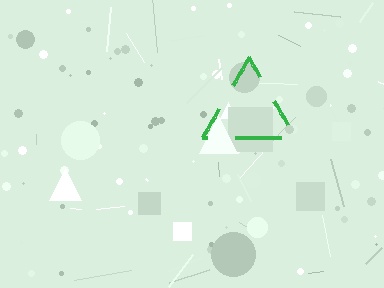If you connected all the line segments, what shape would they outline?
They would outline a triangle.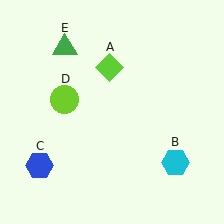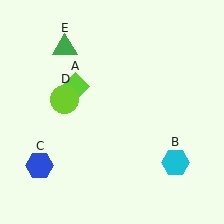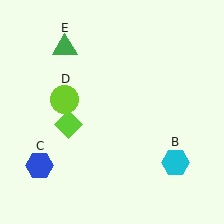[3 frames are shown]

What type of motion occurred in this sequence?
The lime diamond (object A) rotated counterclockwise around the center of the scene.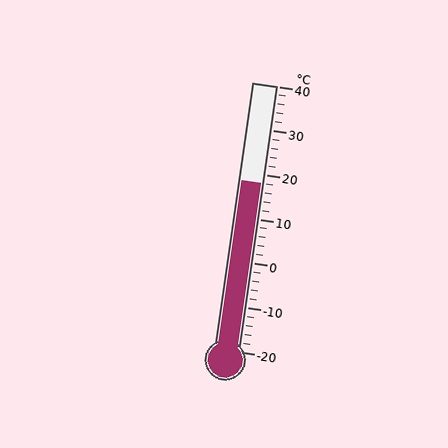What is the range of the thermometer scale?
The thermometer scale ranges from -20°C to 40°C.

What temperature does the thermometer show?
The thermometer shows approximately 18°C.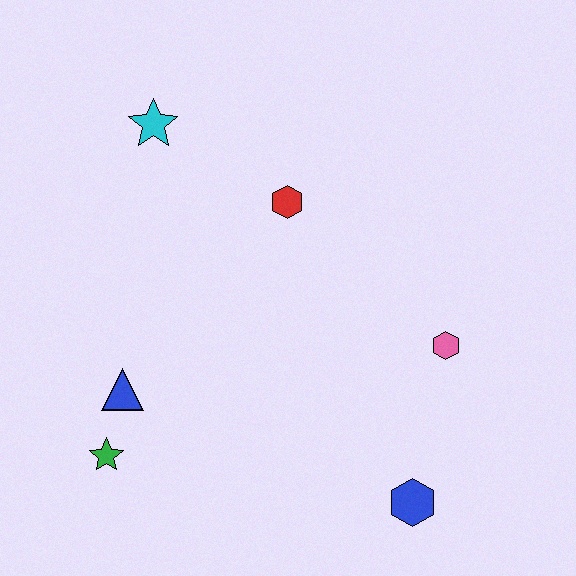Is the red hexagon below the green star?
No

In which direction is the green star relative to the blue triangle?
The green star is below the blue triangle.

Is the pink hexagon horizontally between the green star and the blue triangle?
No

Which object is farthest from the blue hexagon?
The cyan star is farthest from the blue hexagon.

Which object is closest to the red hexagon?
The cyan star is closest to the red hexagon.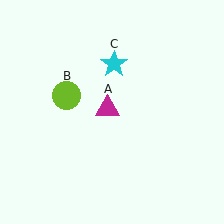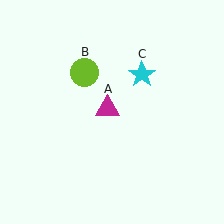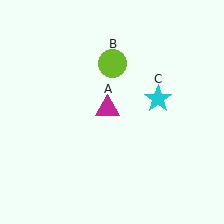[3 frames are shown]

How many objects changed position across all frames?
2 objects changed position: lime circle (object B), cyan star (object C).